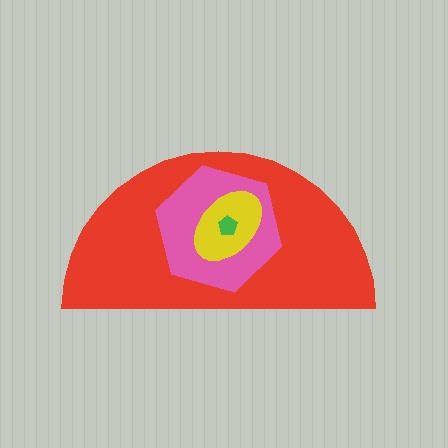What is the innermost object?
The green pentagon.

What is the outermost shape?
The red semicircle.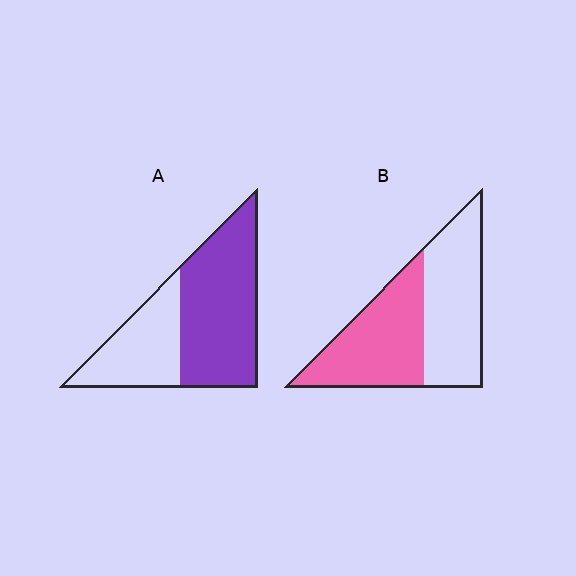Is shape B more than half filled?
Roughly half.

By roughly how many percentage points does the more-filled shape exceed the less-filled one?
By roughly 15 percentage points (A over B).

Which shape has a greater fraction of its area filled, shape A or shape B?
Shape A.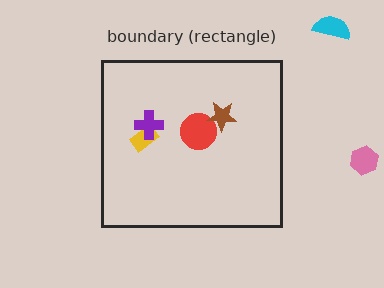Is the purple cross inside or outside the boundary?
Inside.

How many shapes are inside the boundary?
4 inside, 2 outside.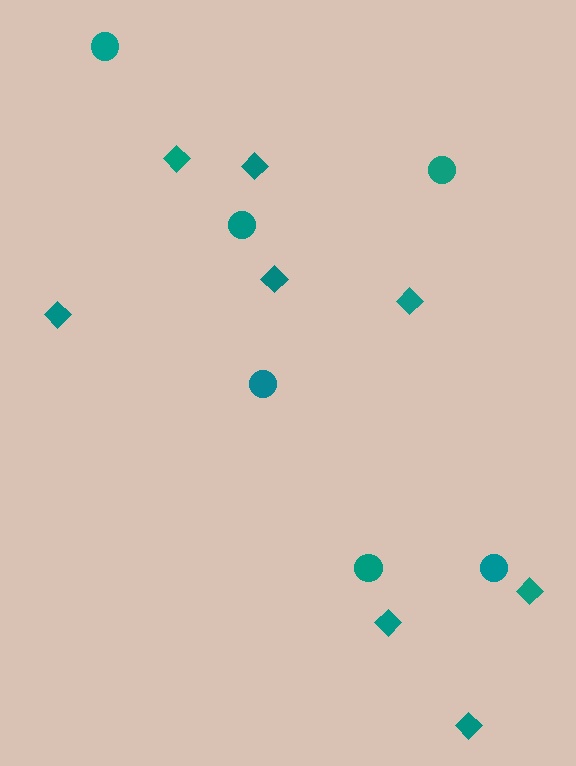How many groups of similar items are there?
There are 2 groups: one group of diamonds (8) and one group of circles (6).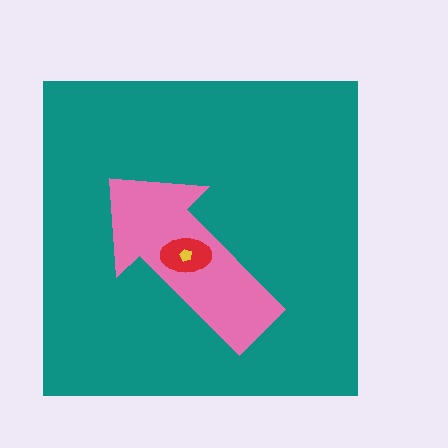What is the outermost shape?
The teal square.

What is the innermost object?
The yellow pentagon.